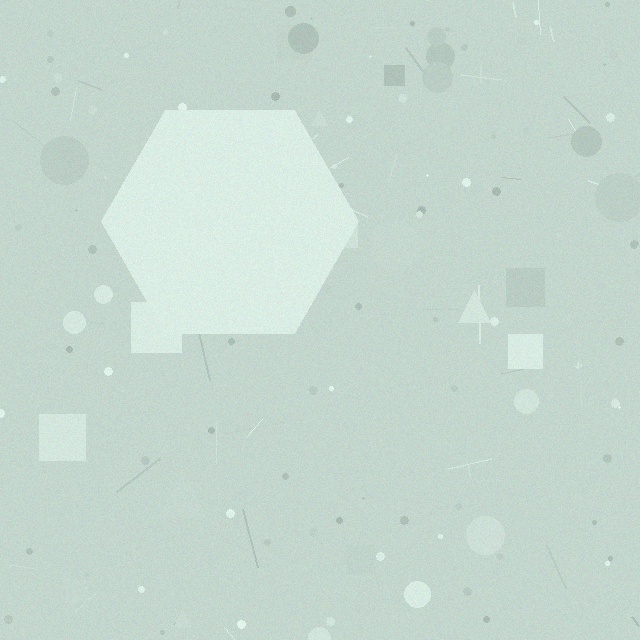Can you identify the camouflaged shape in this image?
The camouflaged shape is a hexagon.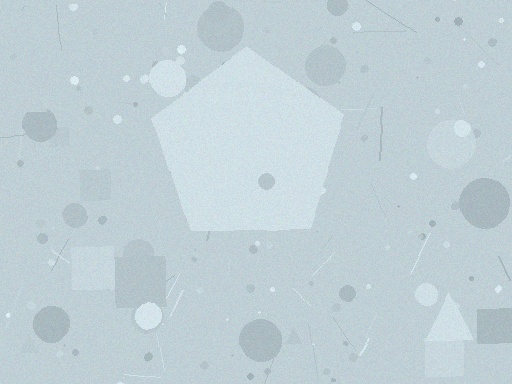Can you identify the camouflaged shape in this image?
The camouflaged shape is a pentagon.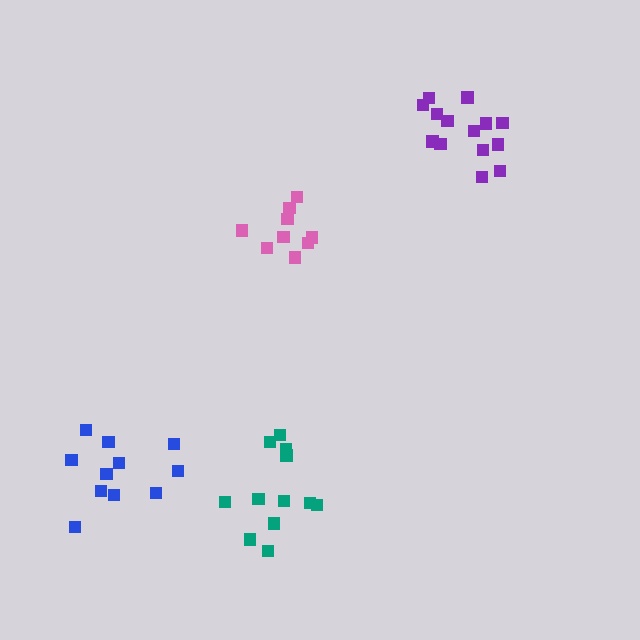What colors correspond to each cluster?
The clusters are colored: teal, purple, pink, blue.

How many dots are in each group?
Group 1: 12 dots, Group 2: 14 dots, Group 3: 9 dots, Group 4: 11 dots (46 total).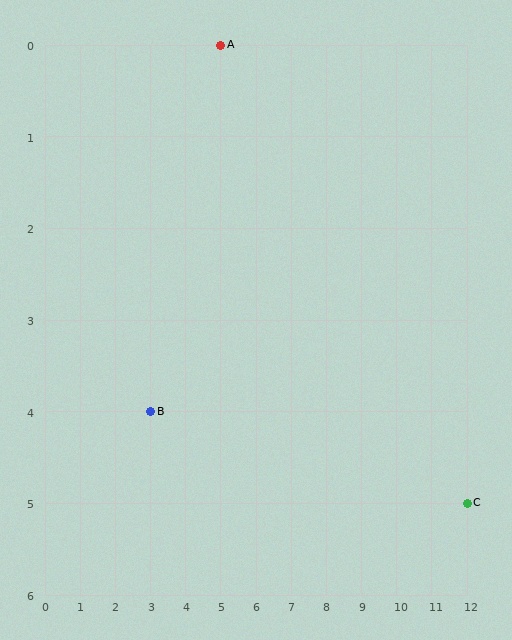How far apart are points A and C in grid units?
Points A and C are 7 columns and 5 rows apart (about 8.6 grid units diagonally).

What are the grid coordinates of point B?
Point B is at grid coordinates (3, 4).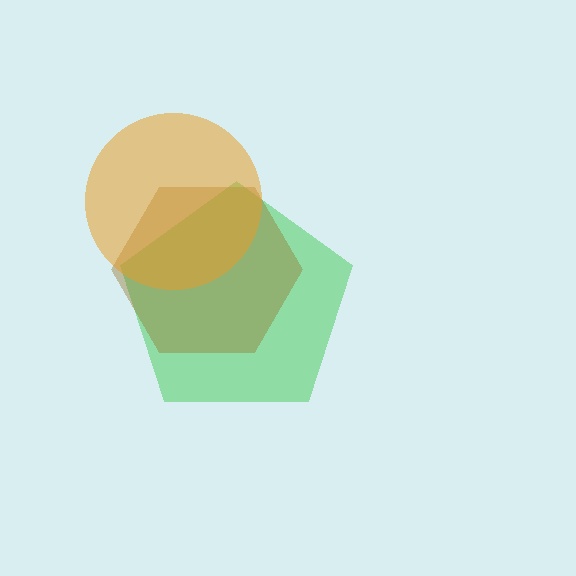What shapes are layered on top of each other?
The layered shapes are: a green pentagon, a brown hexagon, an orange circle.